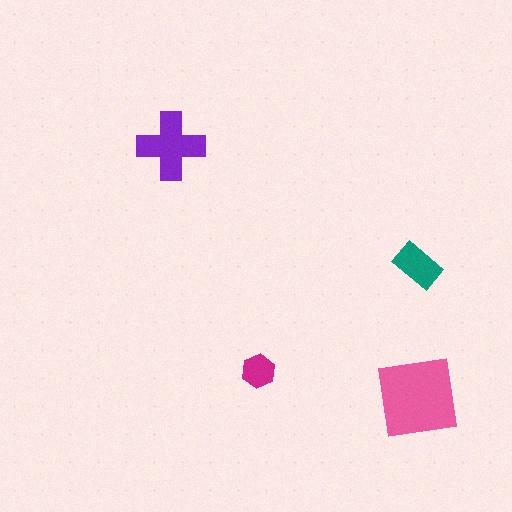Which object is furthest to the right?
The teal rectangle is rightmost.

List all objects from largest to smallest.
The pink square, the purple cross, the teal rectangle, the magenta hexagon.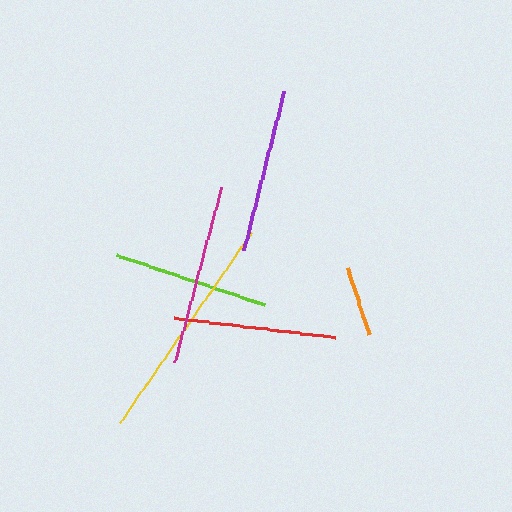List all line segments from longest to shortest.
From longest to shortest: yellow, magenta, purple, red, lime, orange.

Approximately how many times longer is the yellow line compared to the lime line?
The yellow line is approximately 1.5 times the length of the lime line.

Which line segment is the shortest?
The orange line is the shortest at approximately 70 pixels.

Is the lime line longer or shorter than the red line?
The red line is longer than the lime line.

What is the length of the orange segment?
The orange segment is approximately 70 pixels long.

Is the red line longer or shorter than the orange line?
The red line is longer than the orange line.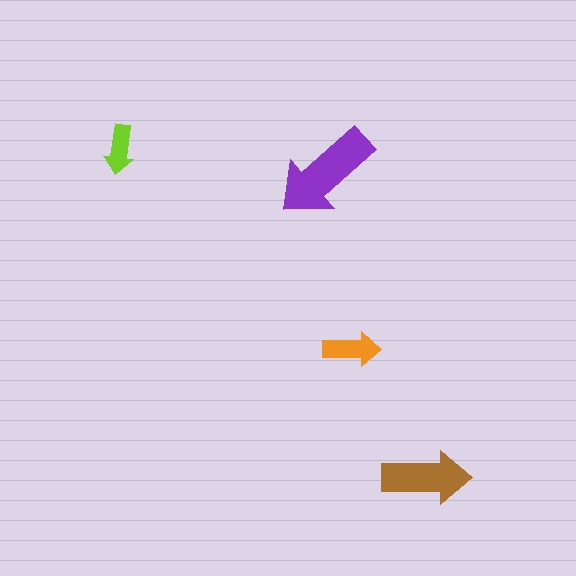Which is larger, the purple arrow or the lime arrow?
The purple one.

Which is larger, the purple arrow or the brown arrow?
The purple one.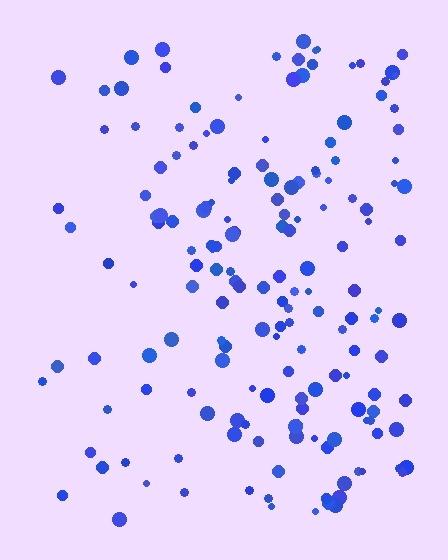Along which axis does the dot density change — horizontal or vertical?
Horizontal.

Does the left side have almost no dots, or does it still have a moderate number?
Still a moderate number, just noticeably fewer than the right.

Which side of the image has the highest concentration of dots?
The right.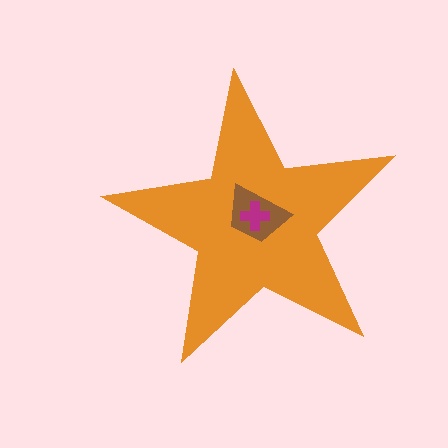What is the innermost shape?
The magenta cross.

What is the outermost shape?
The orange star.